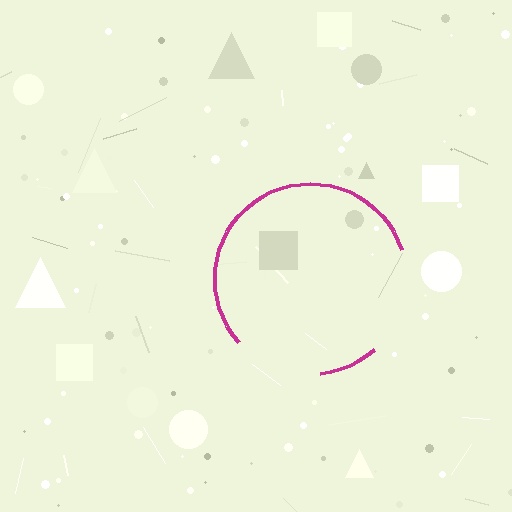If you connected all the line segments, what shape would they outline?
They would outline a circle.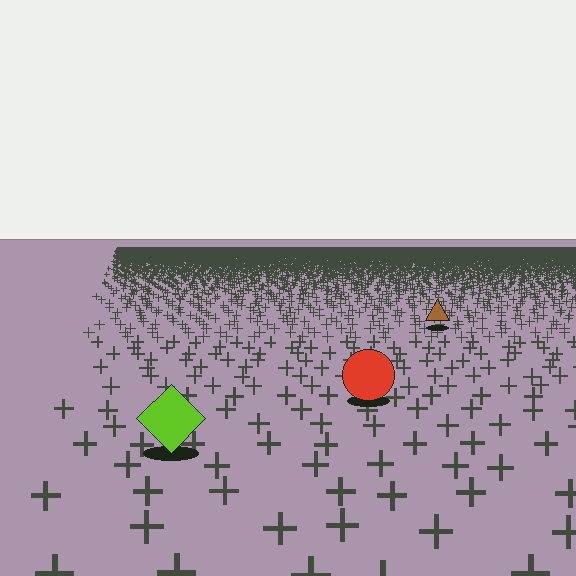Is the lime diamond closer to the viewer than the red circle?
Yes. The lime diamond is closer — you can tell from the texture gradient: the ground texture is coarser near it.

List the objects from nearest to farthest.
From nearest to farthest: the lime diamond, the red circle, the brown triangle.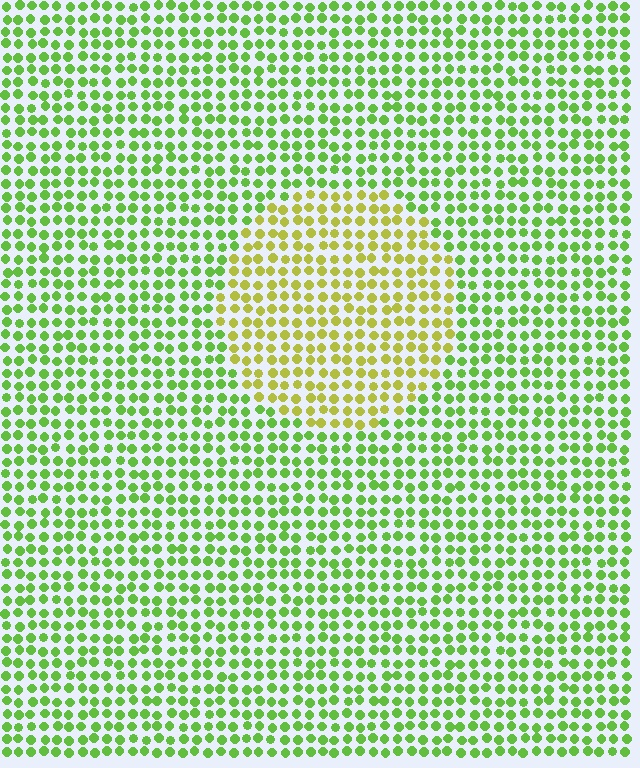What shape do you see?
I see a circle.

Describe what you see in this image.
The image is filled with small lime elements in a uniform arrangement. A circle-shaped region is visible where the elements are tinted to a slightly different hue, forming a subtle color boundary.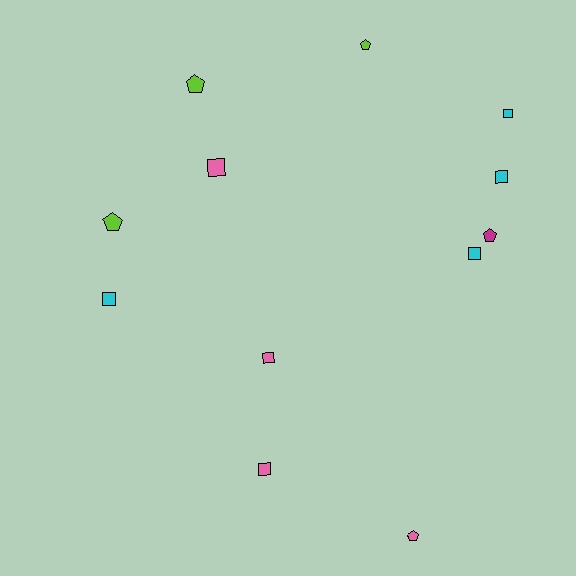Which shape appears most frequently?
Square, with 7 objects.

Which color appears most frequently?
Cyan, with 4 objects.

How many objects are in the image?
There are 12 objects.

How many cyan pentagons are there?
There are no cyan pentagons.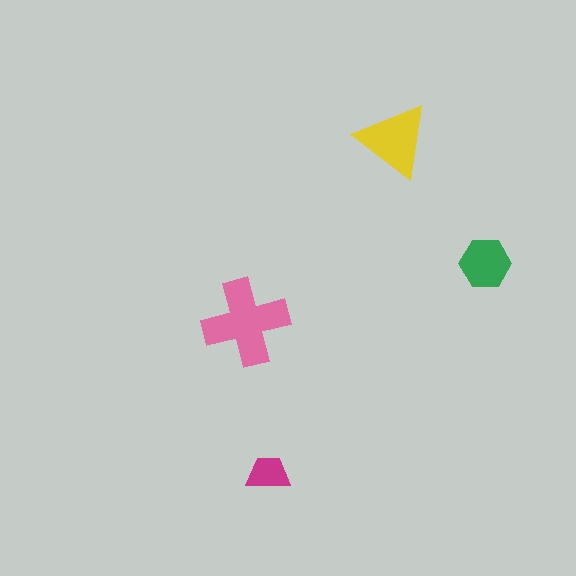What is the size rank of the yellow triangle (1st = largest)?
2nd.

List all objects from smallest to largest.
The magenta trapezoid, the green hexagon, the yellow triangle, the pink cross.